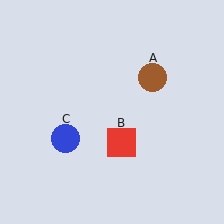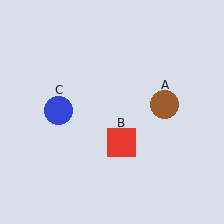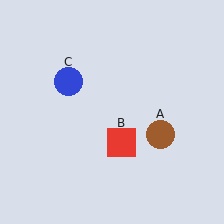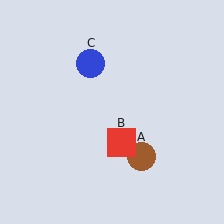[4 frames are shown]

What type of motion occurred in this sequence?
The brown circle (object A), blue circle (object C) rotated clockwise around the center of the scene.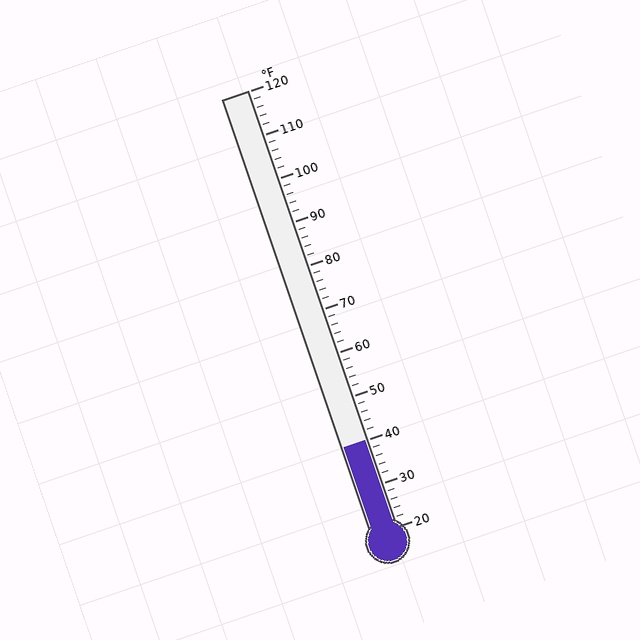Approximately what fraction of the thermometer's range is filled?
The thermometer is filled to approximately 20% of its range.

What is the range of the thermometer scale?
The thermometer scale ranges from 20°F to 120°F.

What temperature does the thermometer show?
The thermometer shows approximately 40°F.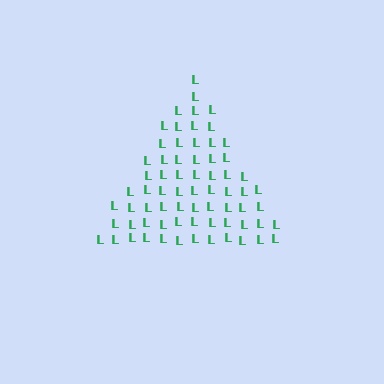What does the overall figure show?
The overall figure shows a triangle.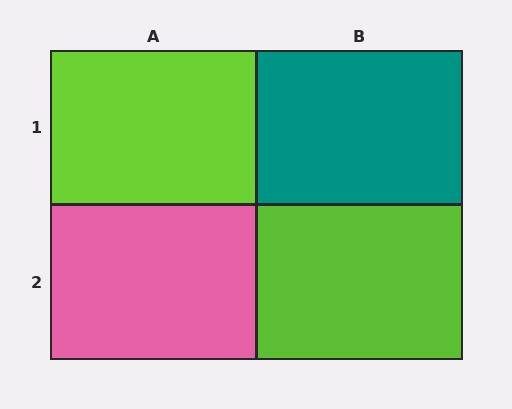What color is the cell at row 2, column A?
Pink.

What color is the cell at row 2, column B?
Lime.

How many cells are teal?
1 cell is teal.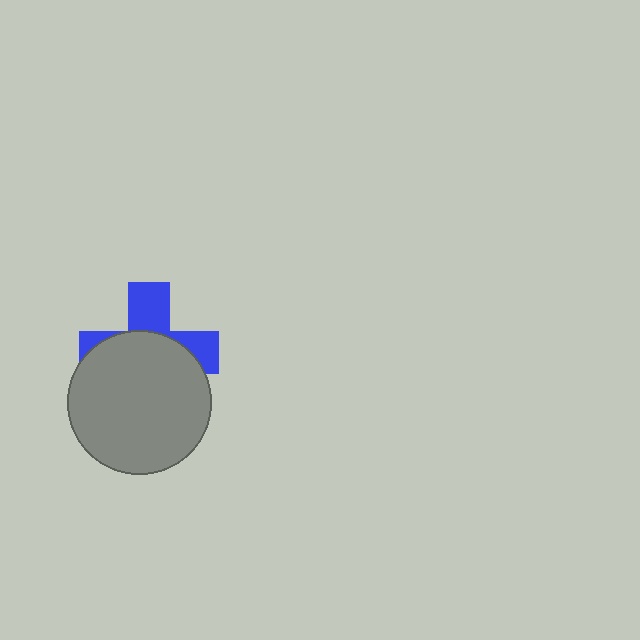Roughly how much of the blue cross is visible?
A small part of it is visible (roughly 38%).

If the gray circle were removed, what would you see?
You would see the complete blue cross.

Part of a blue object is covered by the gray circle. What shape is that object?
It is a cross.